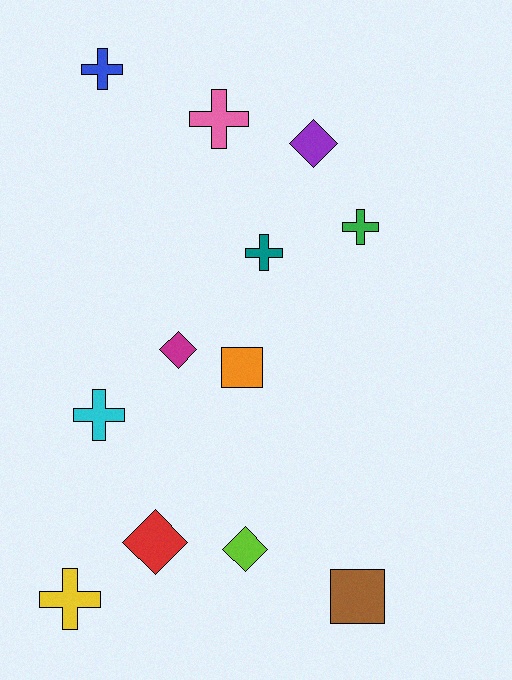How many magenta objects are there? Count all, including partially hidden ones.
There is 1 magenta object.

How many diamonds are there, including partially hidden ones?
There are 4 diamonds.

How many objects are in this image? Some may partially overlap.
There are 12 objects.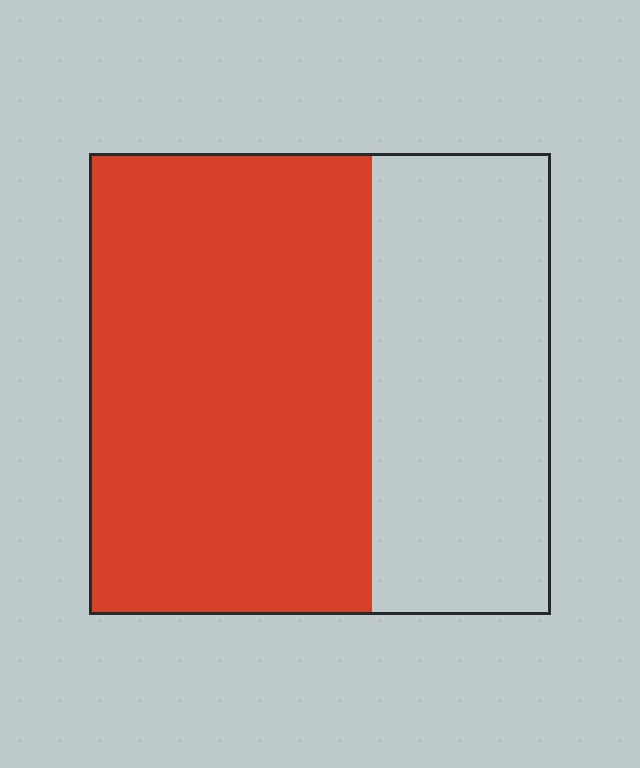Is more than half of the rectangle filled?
Yes.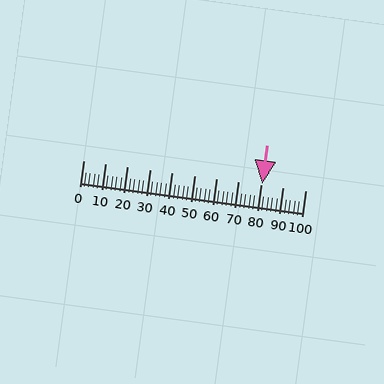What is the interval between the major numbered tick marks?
The major tick marks are spaced 10 units apart.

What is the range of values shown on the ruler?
The ruler shows values from 0 to 100.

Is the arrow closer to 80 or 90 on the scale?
The arrow is closer to 80.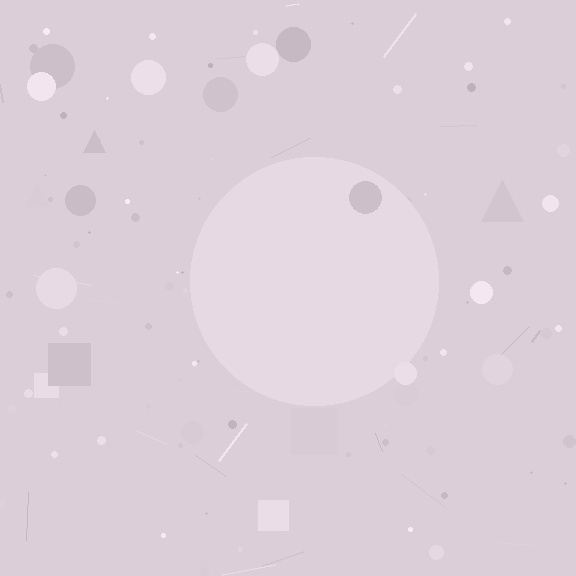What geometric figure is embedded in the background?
A circle is embedded in the background.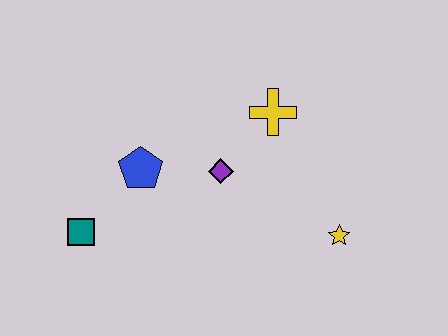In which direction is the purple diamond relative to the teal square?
The purple diamond is to the right of the teal square.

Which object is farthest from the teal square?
The yellow star is farthest from the teal square.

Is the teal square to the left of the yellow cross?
Yes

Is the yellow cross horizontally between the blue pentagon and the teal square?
No